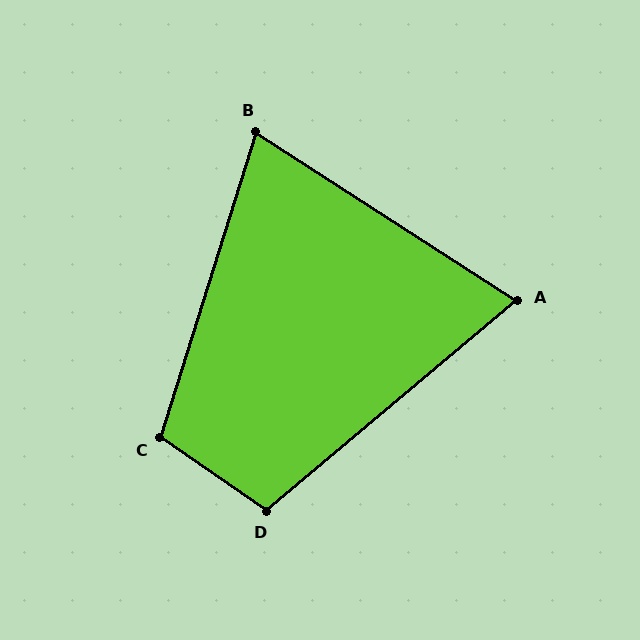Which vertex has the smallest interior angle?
A, at approximately 73 degrees.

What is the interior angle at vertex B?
Approximately 75 degrees (acute).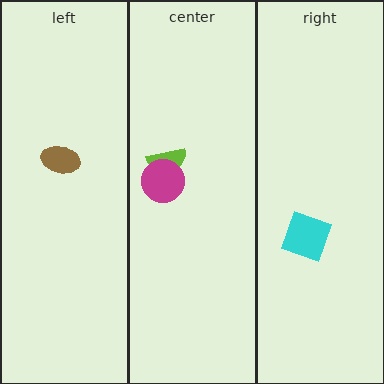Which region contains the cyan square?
The right region.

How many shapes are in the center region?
2.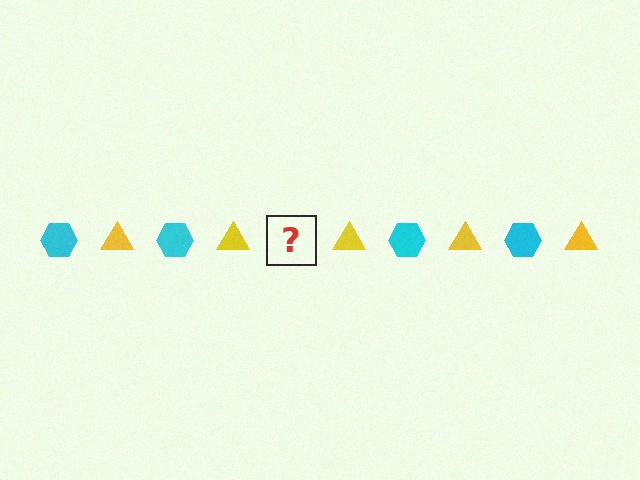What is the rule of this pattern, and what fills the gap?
The rule is that the pattern alternates between cyan hexagon and yellow triangle. The gap should be filled with a cyan hexagon.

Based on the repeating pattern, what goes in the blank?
The blank should be a cyan hexagon.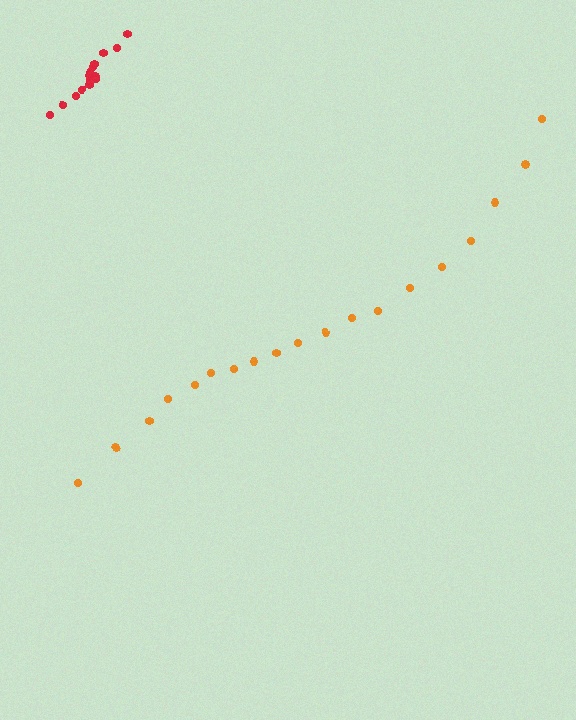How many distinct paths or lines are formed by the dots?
There are 2 distinct paths.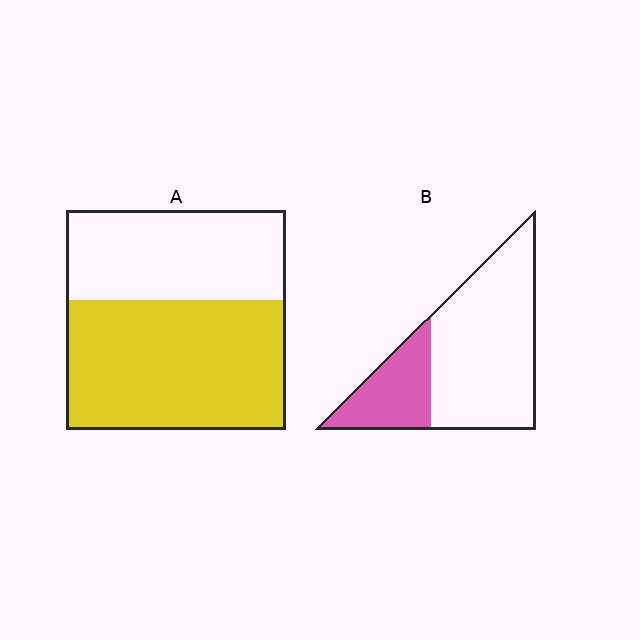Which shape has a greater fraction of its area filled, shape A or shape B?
Shape A.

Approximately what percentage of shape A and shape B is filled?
A is approximately 60% and B is approximately 30%.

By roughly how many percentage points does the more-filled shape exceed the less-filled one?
By roughly 30 percentage points (A over B).